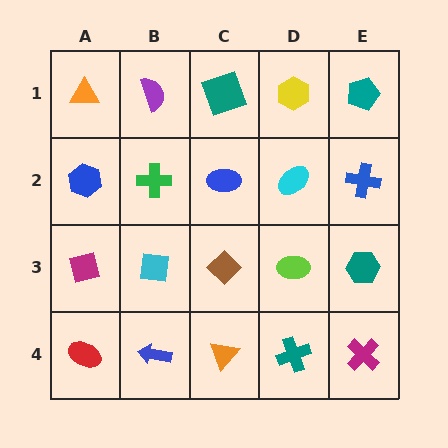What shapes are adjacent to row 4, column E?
A teal hexagon (row 3, column E), a teal cross (row 4, column D).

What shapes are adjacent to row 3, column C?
A blue ellipse (row 2, column C), an orange triangle (row 4, column C), a cyan square (row 3, column B), a lime ellipse (row 3, column D).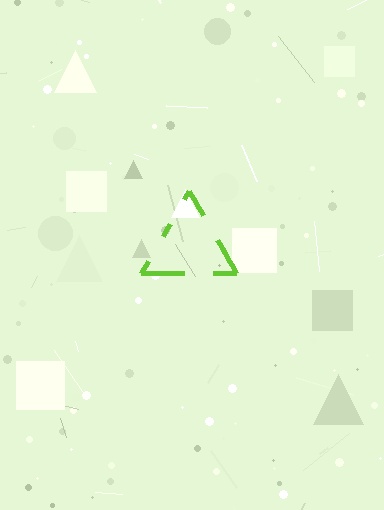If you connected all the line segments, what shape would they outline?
They would outline a triangle.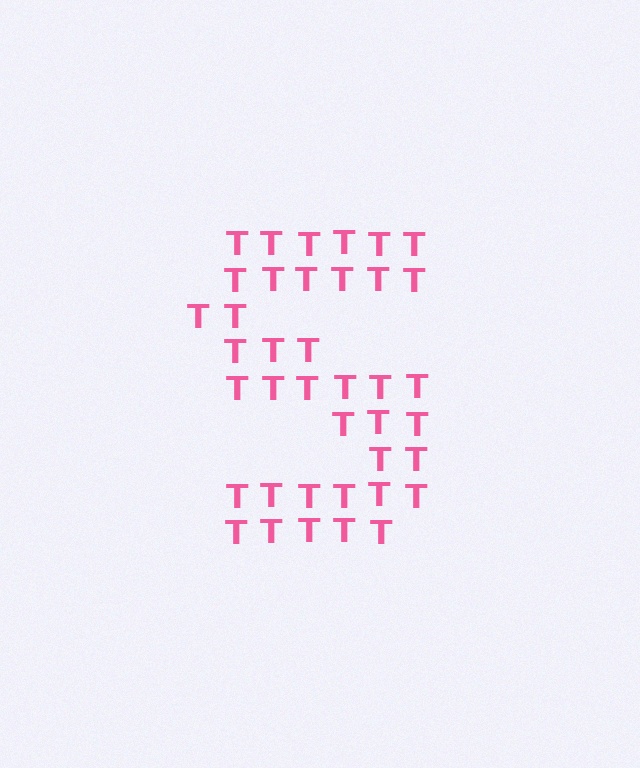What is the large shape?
The large shape is the letter S.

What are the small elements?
The small elements are letter T's.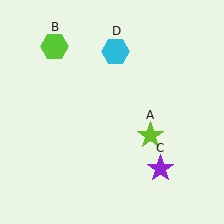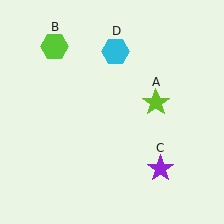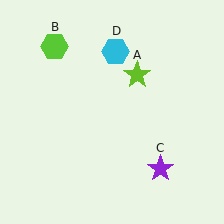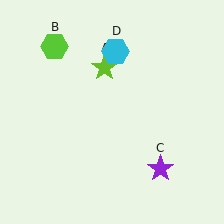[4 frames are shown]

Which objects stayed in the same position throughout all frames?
Lime hexagon (object B) and purple star (object C) and cyan hexagon (object D) remained stationary.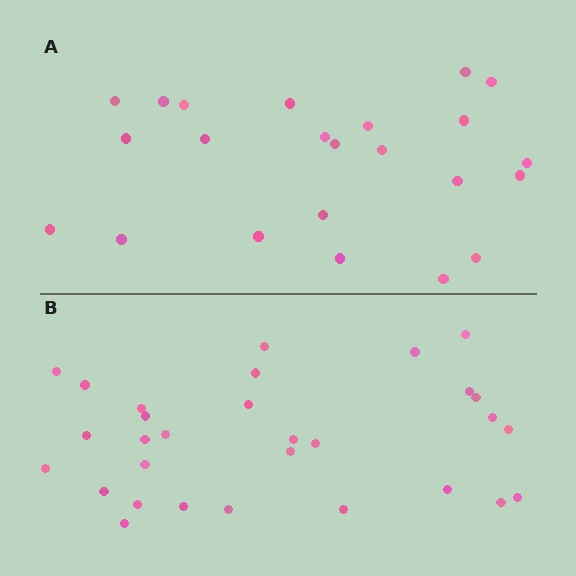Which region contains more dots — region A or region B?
Region B (the bottom region) has more dots.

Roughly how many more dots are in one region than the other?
Region B has roughly 8 or so more dots than region A.